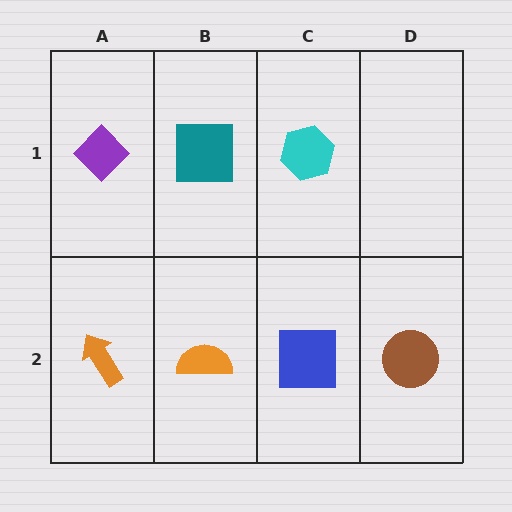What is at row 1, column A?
A purple diamond.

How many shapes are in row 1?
3 shapes.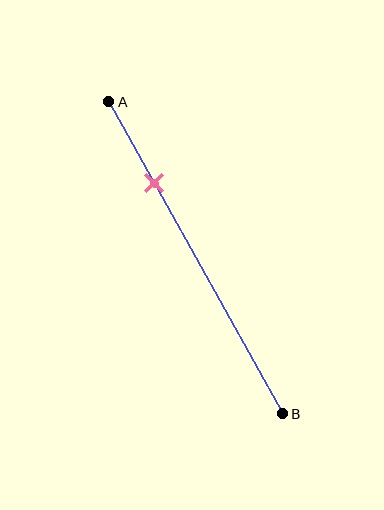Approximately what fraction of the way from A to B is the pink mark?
The pink mark is approximately 25% of the way from A to B.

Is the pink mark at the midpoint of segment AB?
No, the mark is at about 25% from A, not at the 50% midpoint.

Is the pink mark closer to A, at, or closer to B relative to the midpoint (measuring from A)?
The pink mark is closer to point A than the midpoint of segment AB.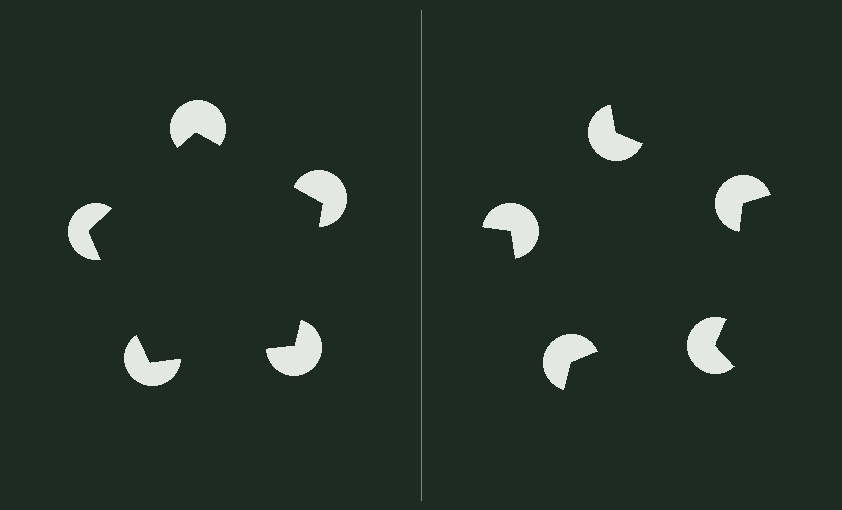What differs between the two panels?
The pac-man discs are positioned identically on both sides; only the wedge orientations differ. On the left they align to a pentagon; on the right they are misaligned.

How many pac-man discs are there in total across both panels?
10 — 5 on each side.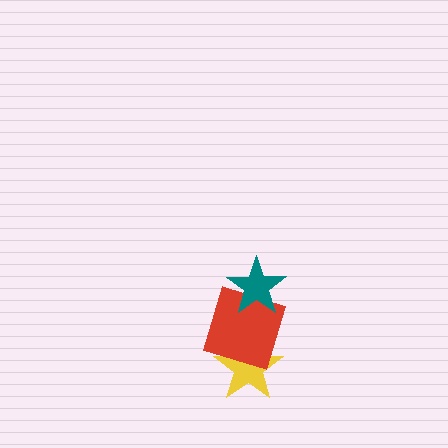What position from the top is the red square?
The red square is 2nd from the top.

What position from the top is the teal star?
The teal star is 1st from the top.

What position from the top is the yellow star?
The yellow star is 3rd from the top.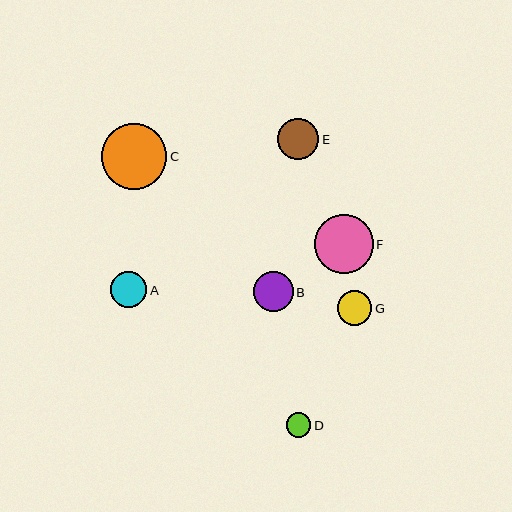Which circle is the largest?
Circle C is the largest with a size of approximately 66 pixels.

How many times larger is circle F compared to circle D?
Circle F is approximately 2.4 times the size of circle D.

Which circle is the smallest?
Circle D is the smallest with a size of approximately 24 pixels.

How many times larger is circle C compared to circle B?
Circle C is approximately 1.7 times the size of circle B.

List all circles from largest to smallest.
From largest to smallest: C, F, E, B, A, G, D.